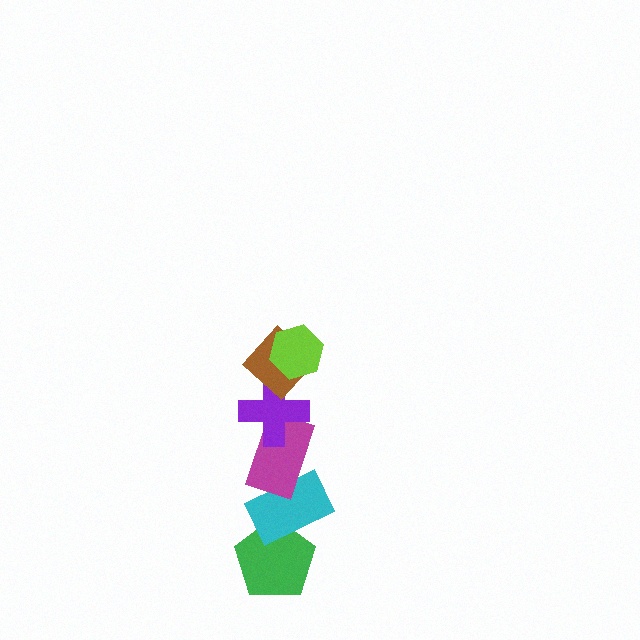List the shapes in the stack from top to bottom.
From top to bottom: the lime hexagon, the brown diamond, the purple cross, the magenta rectangle, the cyan rectangle, the green pentagon.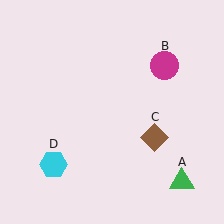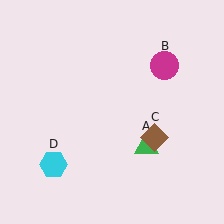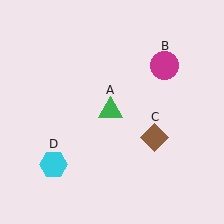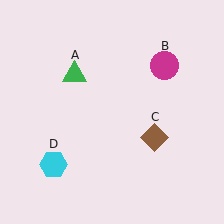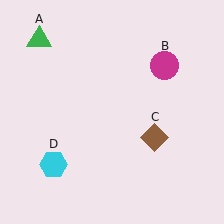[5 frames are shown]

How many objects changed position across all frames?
1 object changed position: green triangle (object A).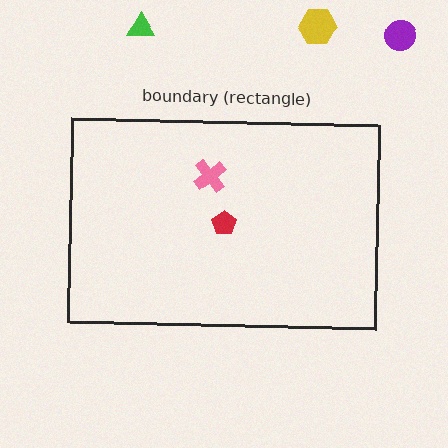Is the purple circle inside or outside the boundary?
Outside.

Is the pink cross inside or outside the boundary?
Inside.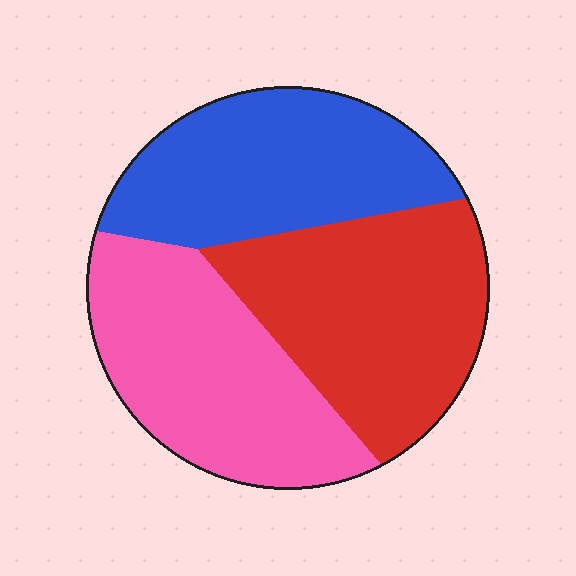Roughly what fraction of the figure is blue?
Blue takes up about one third (1/3) of the figure.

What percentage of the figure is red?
Red takes up between a third and a half of the figure.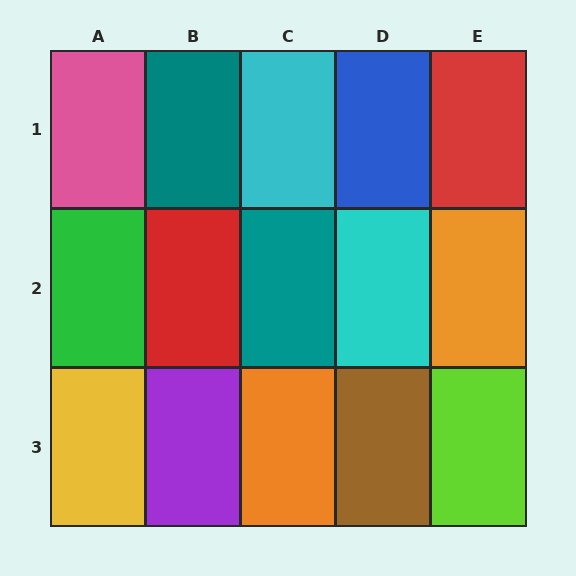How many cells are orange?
2 cells are orange.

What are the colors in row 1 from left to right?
Pink, teal, cyan, blue, red.